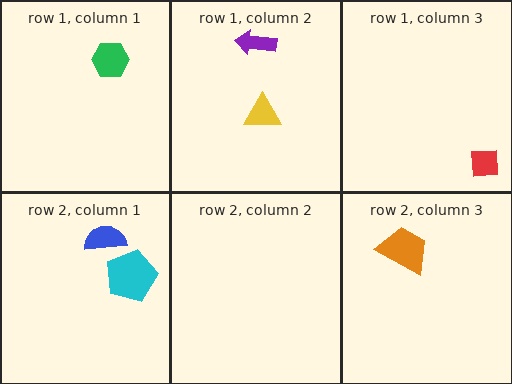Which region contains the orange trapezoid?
The row 2, column 3 region.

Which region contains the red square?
The row 1, column 3 region.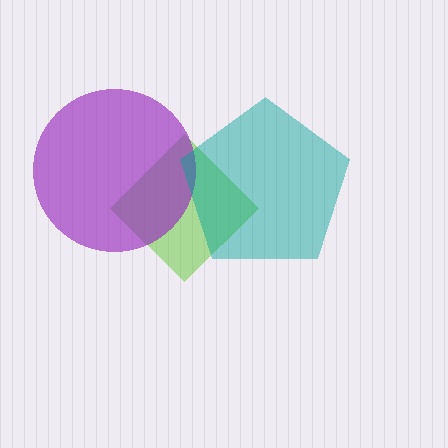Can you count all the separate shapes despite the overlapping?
Yes, there are 3 separate shapes.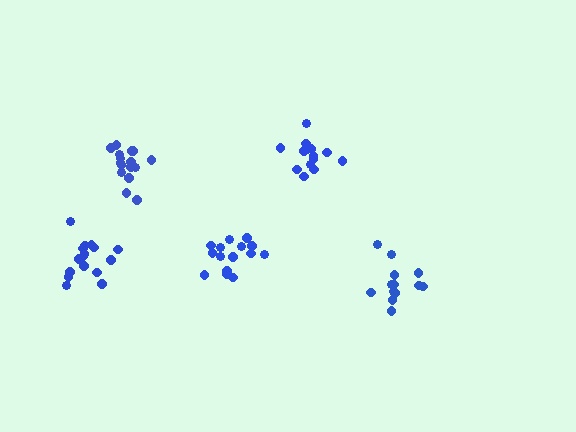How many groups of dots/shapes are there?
There are 5 groups.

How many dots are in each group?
Group 1: 13 dots, Group 2: 16 dots, Group 3: 15 dots, Group 4: 14 dots, Group 5: 16 dots (74 total).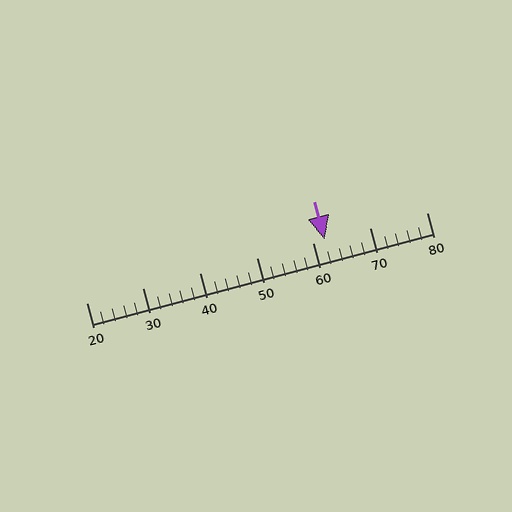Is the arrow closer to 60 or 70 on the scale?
The arrow is closer to 60.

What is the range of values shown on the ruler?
The ruler shows values from 20 to 80.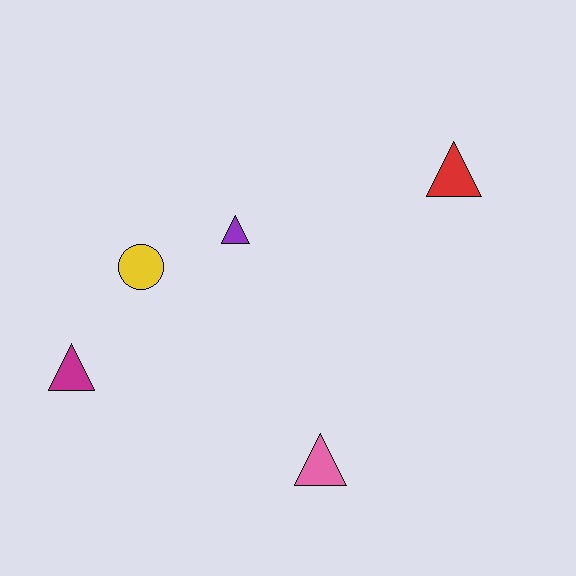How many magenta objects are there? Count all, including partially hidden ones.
There is 1 magenta object.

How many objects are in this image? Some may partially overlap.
There are 5 objects.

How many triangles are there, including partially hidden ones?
There are 4 triangles.